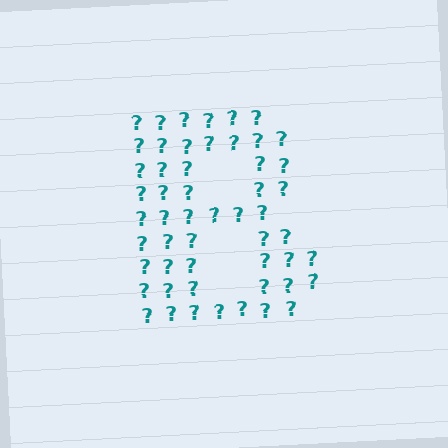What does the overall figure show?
The overall figure shows the letter B.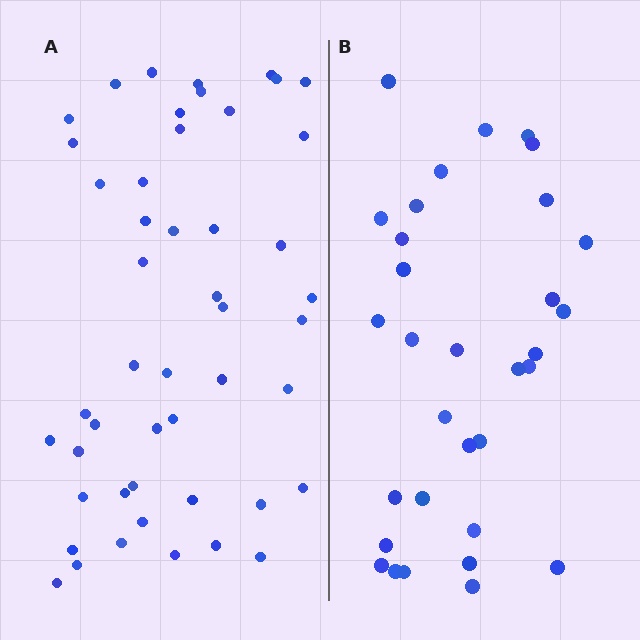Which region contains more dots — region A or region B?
Region A (the left region) has more dots.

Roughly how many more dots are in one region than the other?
Region A has approximately 15 more dots than region B.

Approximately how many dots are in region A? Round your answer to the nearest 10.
About 50 dots. (The exact count is 48, which rounds to 50.)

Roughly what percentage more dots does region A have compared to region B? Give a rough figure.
About 50% more.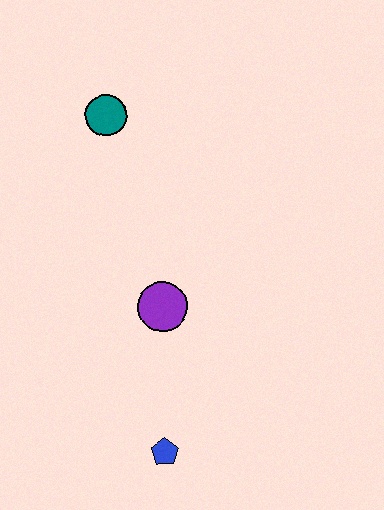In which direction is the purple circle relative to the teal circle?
The purple circle is below the teal circle.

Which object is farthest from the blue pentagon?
The teal circle is farthest from the blue pentagon.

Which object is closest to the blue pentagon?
The purple circle is closest to the blue pentagon.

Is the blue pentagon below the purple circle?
Yes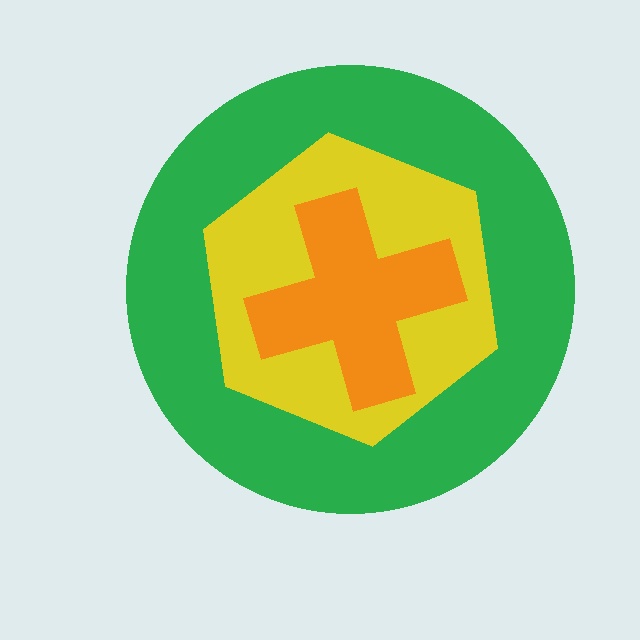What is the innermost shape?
The orange cross.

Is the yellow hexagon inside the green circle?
Yes.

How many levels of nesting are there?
3.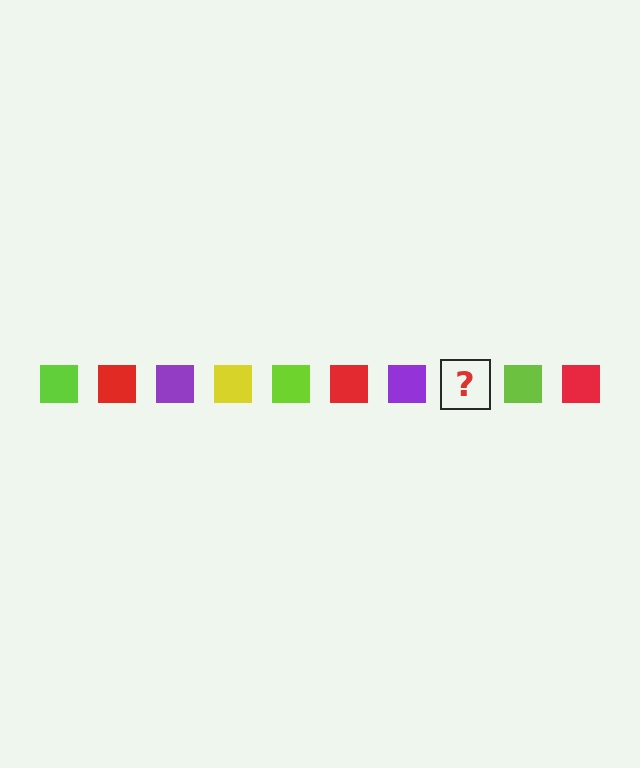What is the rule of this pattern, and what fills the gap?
The rule is that the pattern cycles through lime, red, purple, yellow squares. The gap should be filled with a yellow square.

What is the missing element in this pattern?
The missing element is a yellow square.